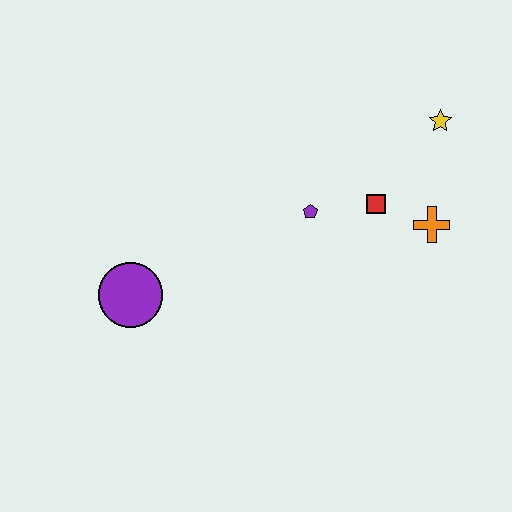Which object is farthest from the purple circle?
The yellow star is farthest from the purple circle.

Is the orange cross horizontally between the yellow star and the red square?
Yes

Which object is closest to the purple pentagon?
The red square is closest to the purple pentagon.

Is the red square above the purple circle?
Yes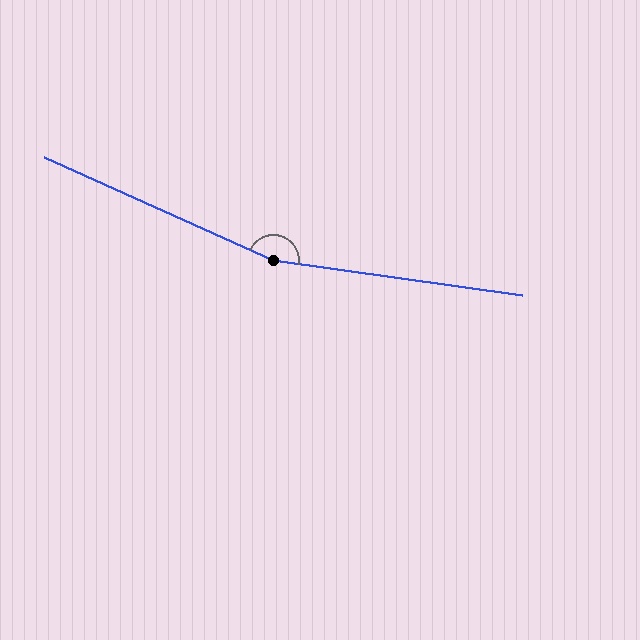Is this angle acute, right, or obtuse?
It is obtuse.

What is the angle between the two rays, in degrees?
Approximately 164 degrees.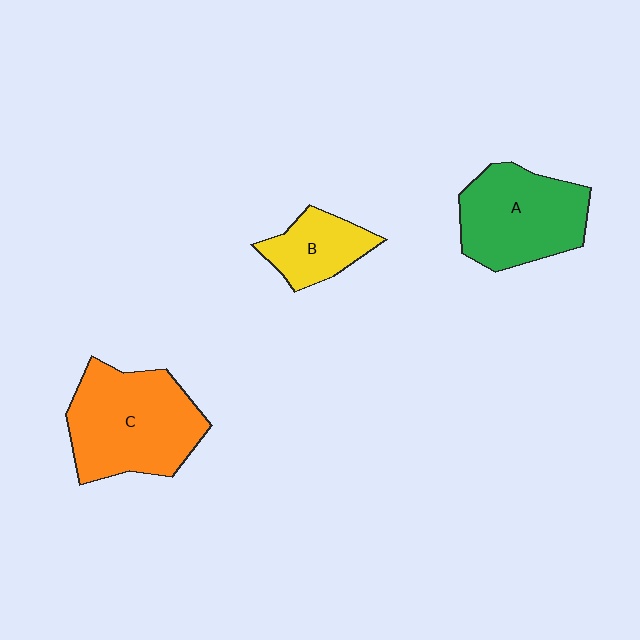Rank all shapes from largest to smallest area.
From largest to smallest: C (orange), A (green), B (yellow).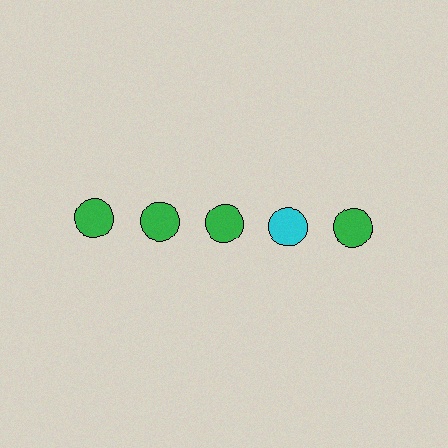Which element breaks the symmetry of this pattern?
The cyan circle in the top row, second from right column breaks the symmetry. All other shapes are green circles.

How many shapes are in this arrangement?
There are 5 shapes arranged in a grid pattern.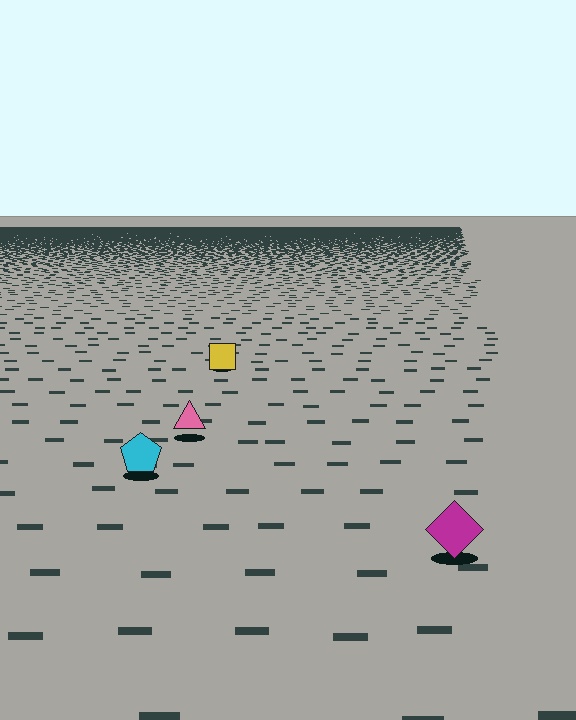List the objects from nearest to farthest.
From nearest to farthest: the magenta diamond, the cyan pentagon, the pink triangle, the yellow square.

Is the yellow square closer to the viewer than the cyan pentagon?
No. The cyan pentagon is closer — you can tell from the texture gradient: the ground texture is coarser near it.